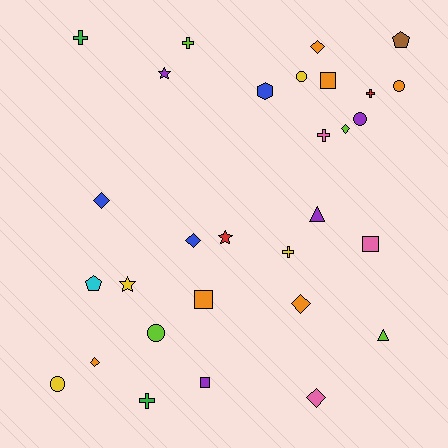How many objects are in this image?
There are 30 objects.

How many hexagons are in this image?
There is 1 hexagon.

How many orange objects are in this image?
There are 6 orange objects.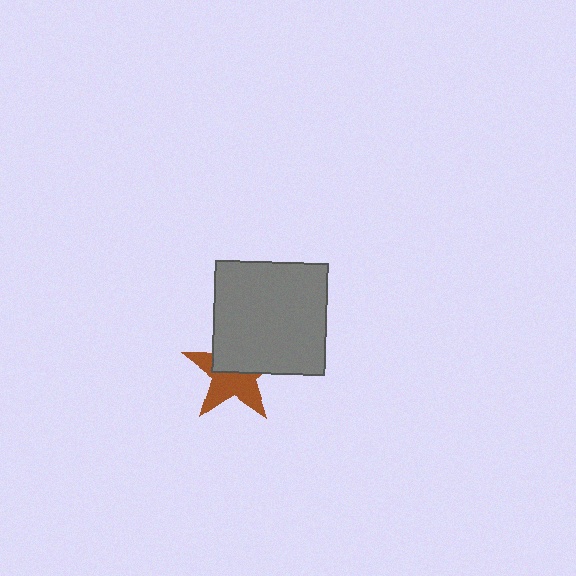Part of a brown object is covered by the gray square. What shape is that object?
It is a star.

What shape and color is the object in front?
The object in front is a gray square.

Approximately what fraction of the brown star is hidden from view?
Roughly 48% of the brown star is hidden behind the gray square.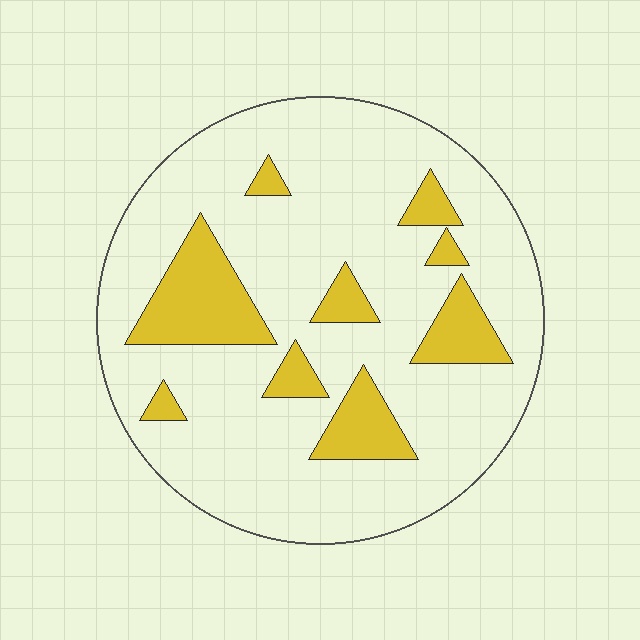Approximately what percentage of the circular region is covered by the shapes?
Approximately 20%.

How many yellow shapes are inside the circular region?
9.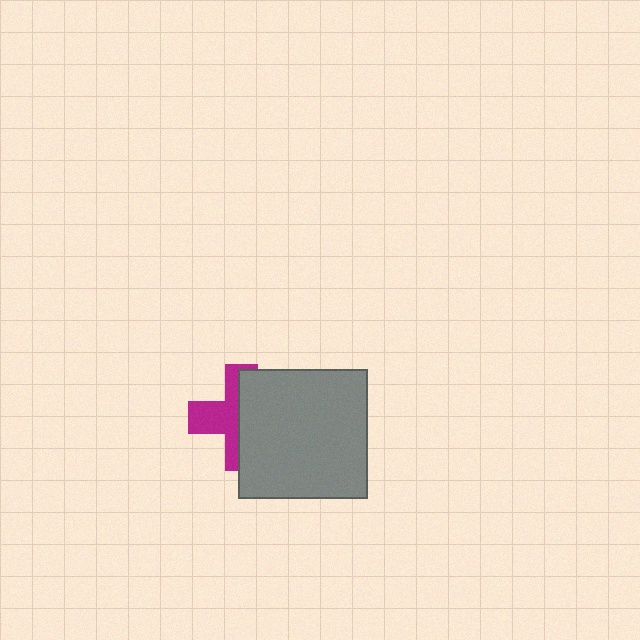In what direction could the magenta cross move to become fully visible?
The magenta cross could move left. That would shift it out from behind the gray square entirely.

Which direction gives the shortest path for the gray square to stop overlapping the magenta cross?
Moving right gives the shortest separation.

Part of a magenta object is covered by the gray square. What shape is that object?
It is a cross.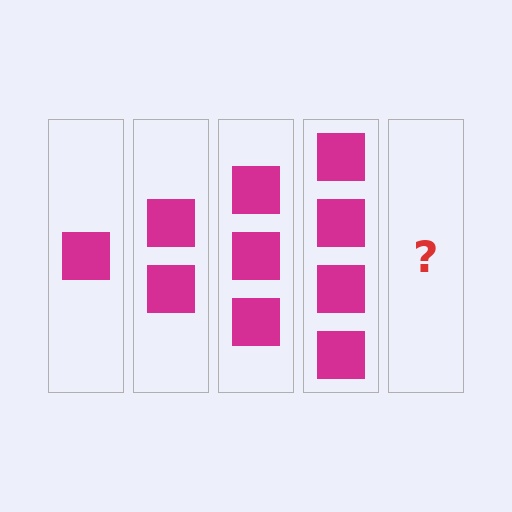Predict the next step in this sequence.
The next step is 5 squares.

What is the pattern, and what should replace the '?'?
The pattern is that each step adds one more square. The '?' should be 5 squares.